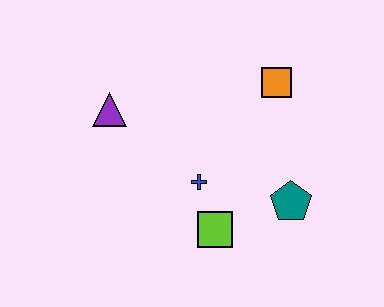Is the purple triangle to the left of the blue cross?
Yes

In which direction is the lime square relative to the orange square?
The lime square is below the orange square.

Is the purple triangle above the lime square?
Yes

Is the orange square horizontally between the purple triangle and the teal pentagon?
Yes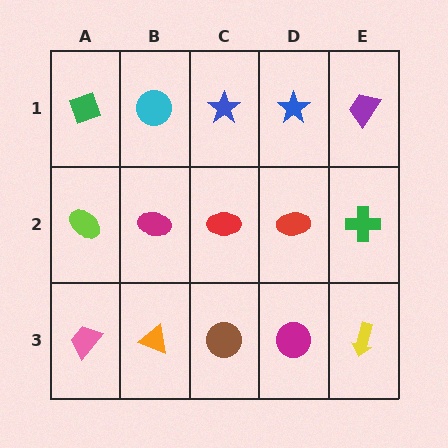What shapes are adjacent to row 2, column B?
A cyan circle (row 1, column B), an orange triangle (row 3, column B), a lime ellipse (row 2, column A), a red ellipse (row 2, column C).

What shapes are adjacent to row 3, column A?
A lime ellipse (row 2, column A), an orange triangle (row 3, column B).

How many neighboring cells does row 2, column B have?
4.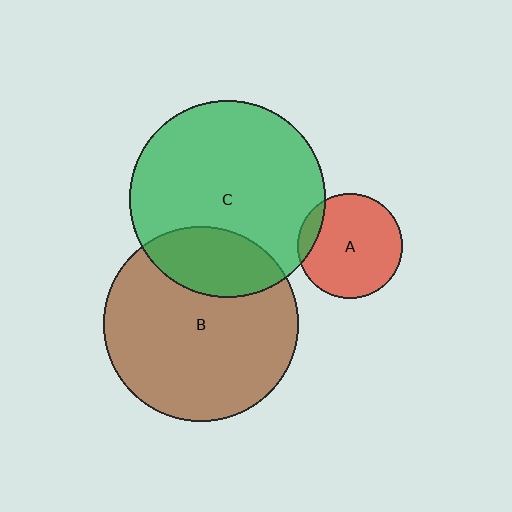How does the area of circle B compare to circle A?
Approximately 3.4 times.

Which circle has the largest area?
Circle C (green).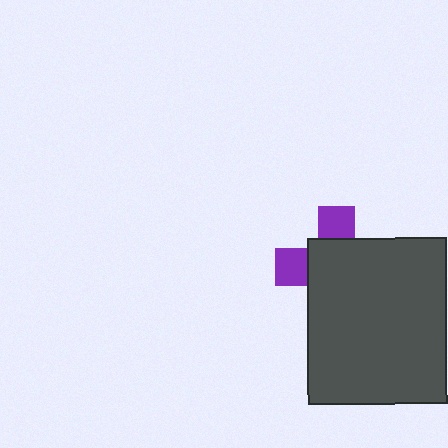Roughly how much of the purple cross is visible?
A small part of it is visible (roughly 31%).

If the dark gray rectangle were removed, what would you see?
You would see the complete purple cross.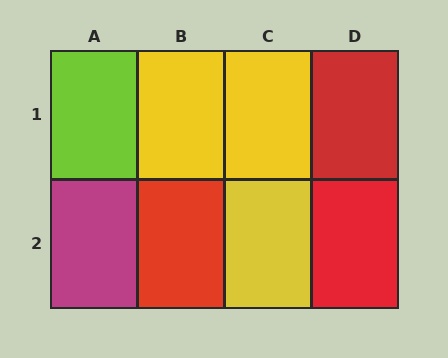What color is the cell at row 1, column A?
Lime.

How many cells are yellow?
3 cells are yellow.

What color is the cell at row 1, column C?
Yellow.